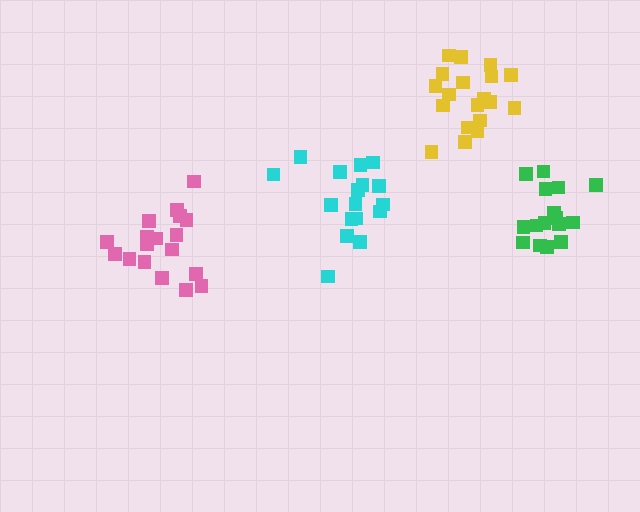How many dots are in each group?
Group 1: 19 dots, Group 2: 18 dots, Group 3: 16 dots, Group 4: 17 dots (70 total).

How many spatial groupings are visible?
There are 4 spatial groupings.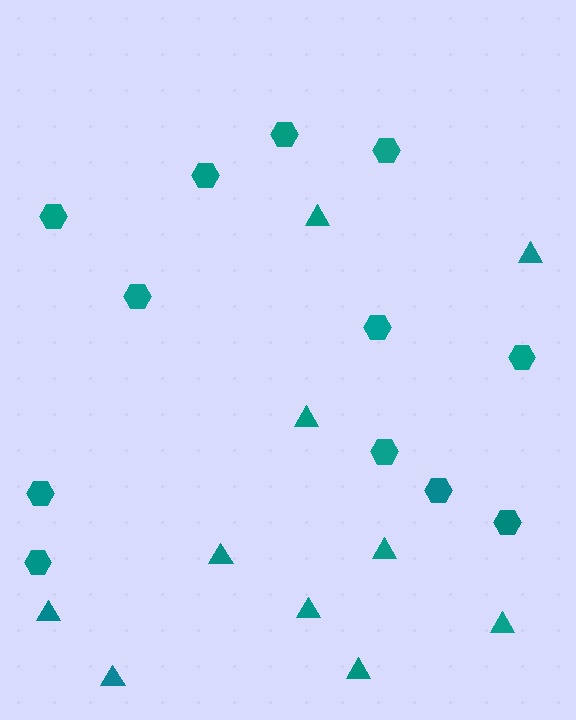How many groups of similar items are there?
There are 2 groups: one group of triangles (10) and one group of hexagons (12).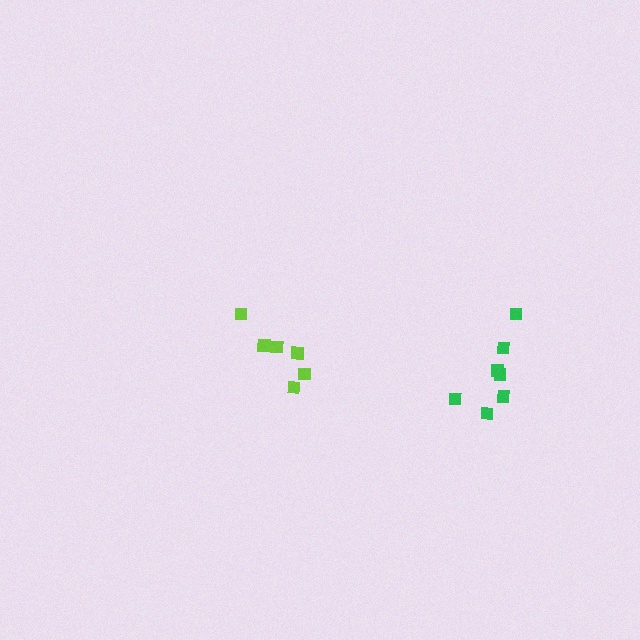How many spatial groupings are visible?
There are 2 spatial groupings.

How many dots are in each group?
Group 1: 6 dots, Group 2: 7 dots (13 total).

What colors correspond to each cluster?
The clusters are colored: lime, green.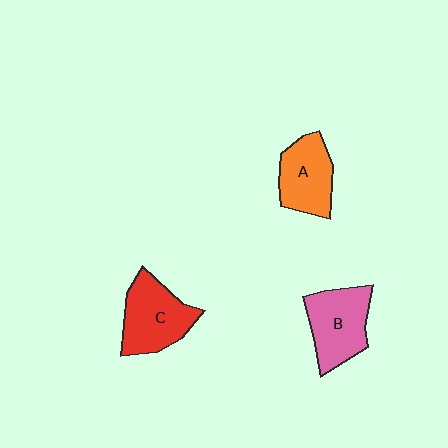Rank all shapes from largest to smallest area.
From largest to smallest: C (red), B (pink), A (orange).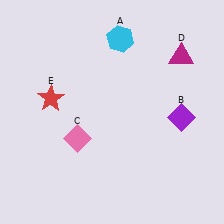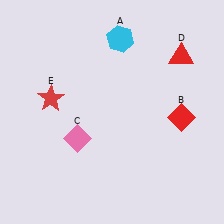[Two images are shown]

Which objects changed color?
B changed from purple to red. D changed from magenta to red.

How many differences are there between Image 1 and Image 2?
There are 2 differences between the two images.